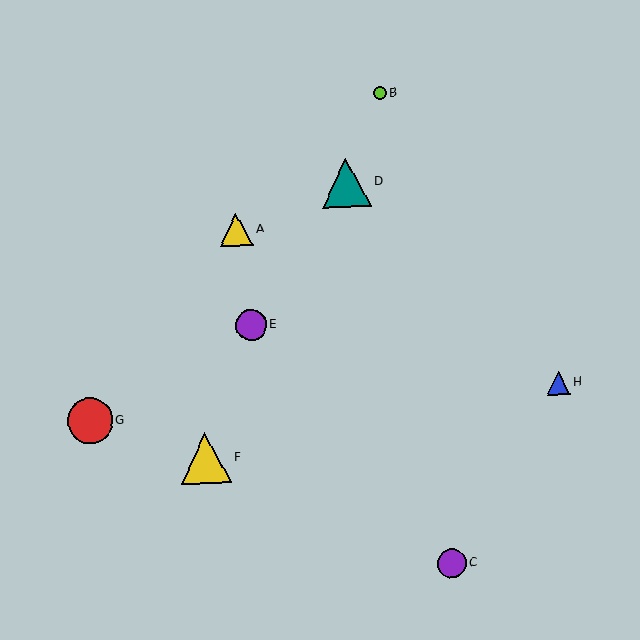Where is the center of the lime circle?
The center of the lime circle is at (380, 93).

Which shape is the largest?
The yellow triangle (labeled F) is the largest.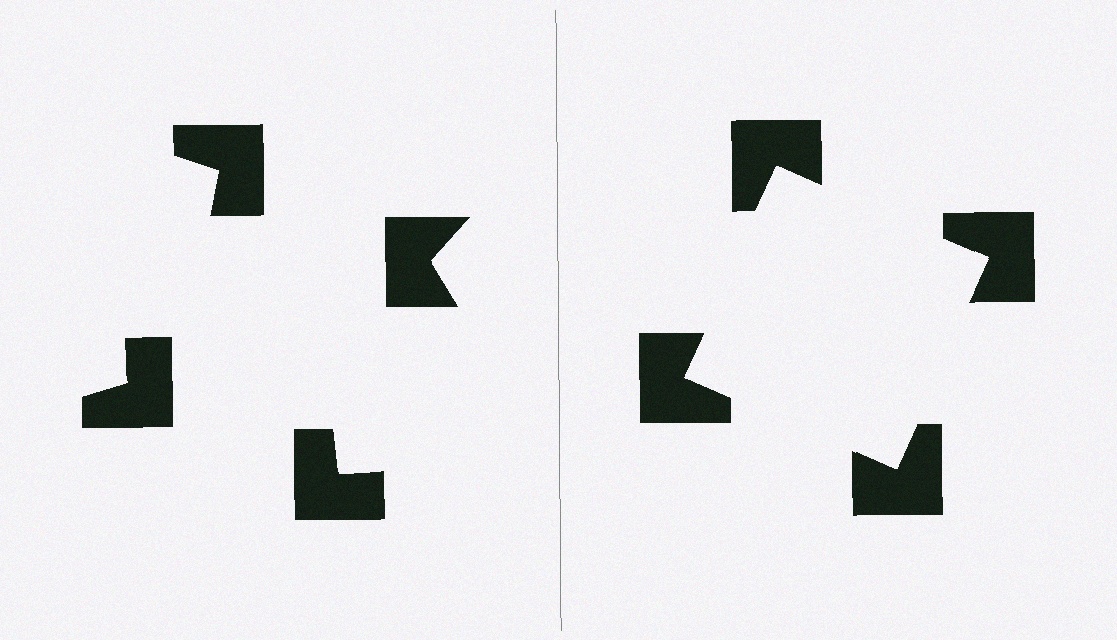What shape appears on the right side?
An illusory square.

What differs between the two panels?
The notched squares are positioned identically on both sides; only the wedge orientations differ. On the right they align to a square; on the left they are misaligned.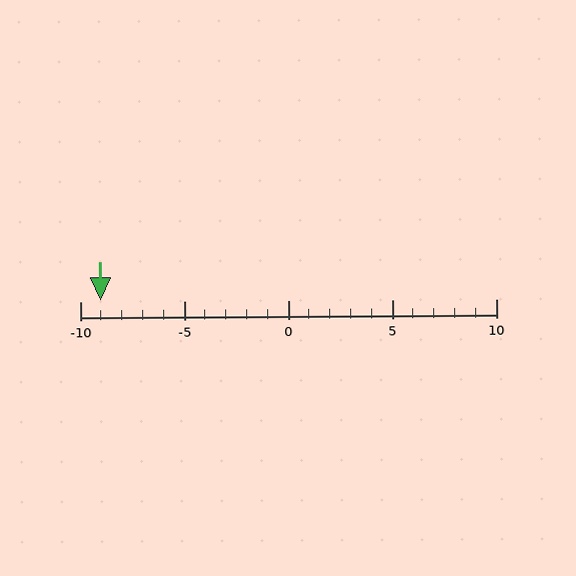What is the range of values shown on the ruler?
The ruler shows values from -10 to 10.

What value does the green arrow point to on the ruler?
The green arrow points to approximately -9.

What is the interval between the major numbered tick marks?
The major tick marks are spaced 5 units apart.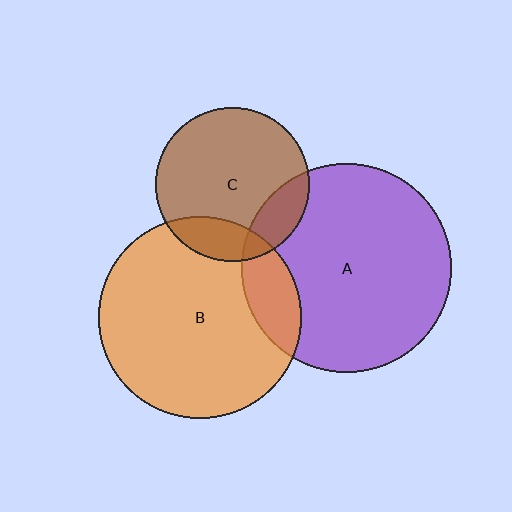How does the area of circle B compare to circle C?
Approximately 1.7 times.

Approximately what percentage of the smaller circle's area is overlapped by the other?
Approximately 15%.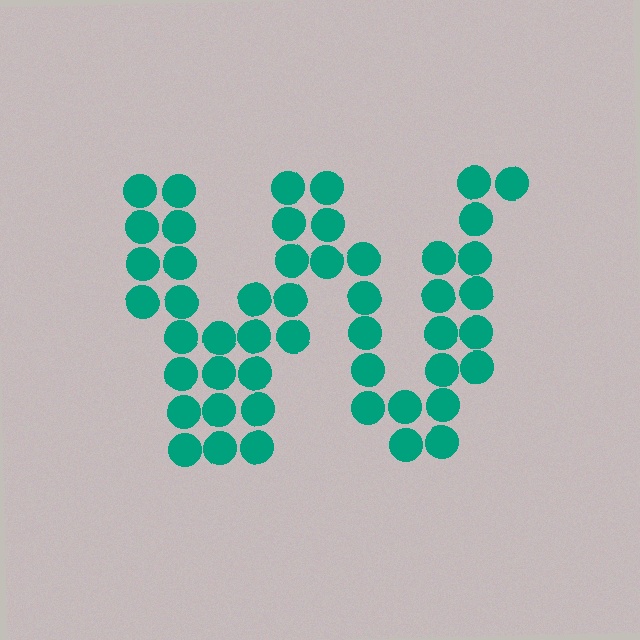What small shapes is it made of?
It is made of small circles.